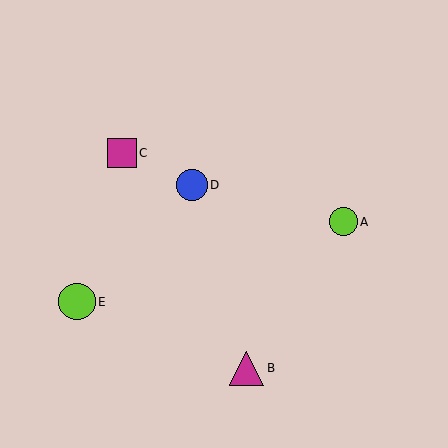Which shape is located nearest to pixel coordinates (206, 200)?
The blue circle (labeled D) at (192, 185) is nearest to that location.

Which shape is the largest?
The lime circle (labeled E) is the largest.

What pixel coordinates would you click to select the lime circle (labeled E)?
Click at (77, 302) to select the lime circle E.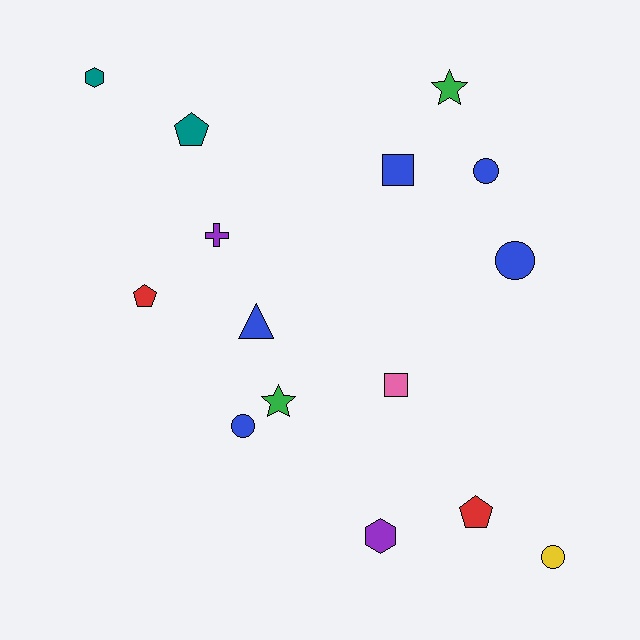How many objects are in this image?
There are 15 objects.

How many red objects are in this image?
There are 2 red objects.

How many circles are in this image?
There are 4 circles.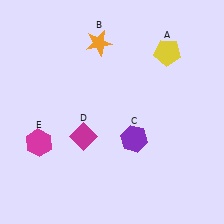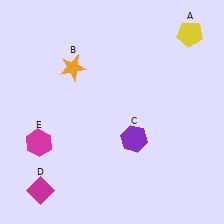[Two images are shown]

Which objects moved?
The objects that moved are: the yellow pentagon (A), the orange star (B), the magenta diamond (D).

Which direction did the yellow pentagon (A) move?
The yellow pentagon (A) moved right.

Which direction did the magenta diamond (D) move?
The magenta diamond (D) moved down.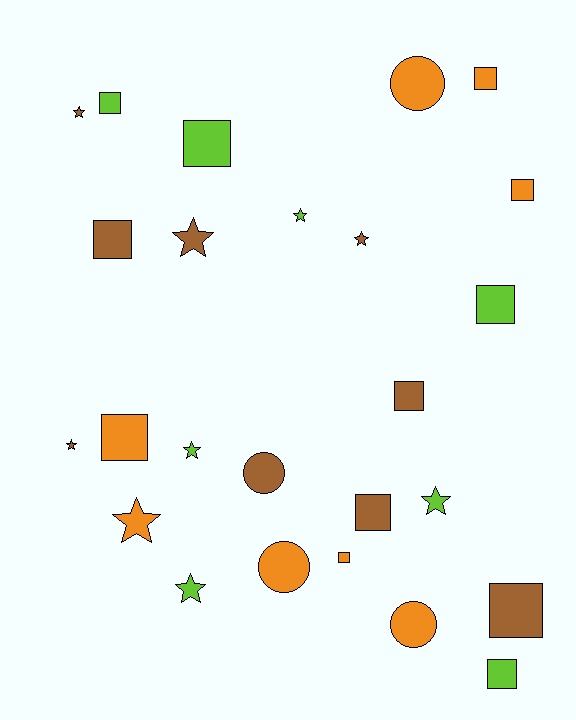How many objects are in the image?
There are 25 objects.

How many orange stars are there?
There is 1 orange star.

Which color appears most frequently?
Brown, with 9 objects.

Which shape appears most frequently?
Square, with 12 objects.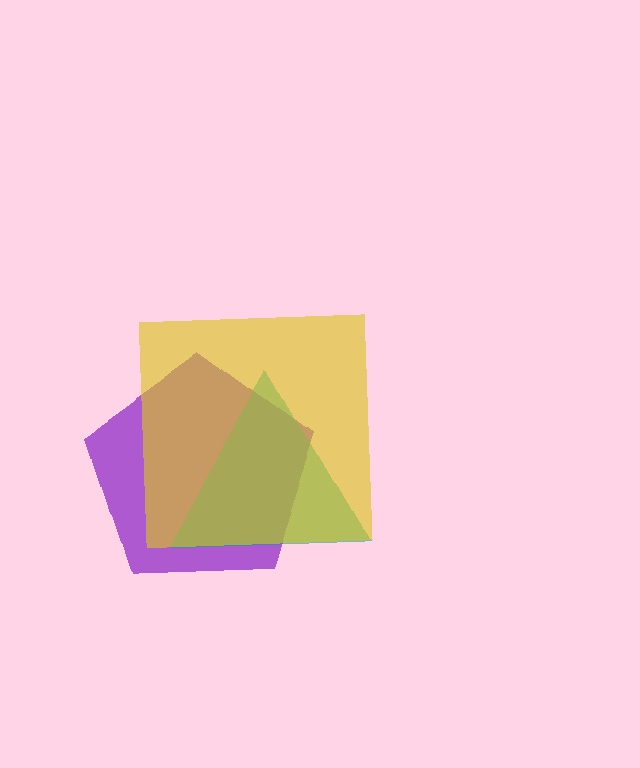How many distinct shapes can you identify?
There are 3 distinct shapes: a purple pentagon, a teal triangle, a yellow square.